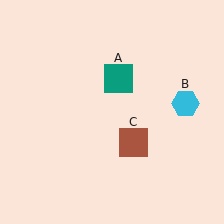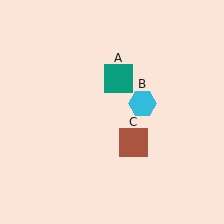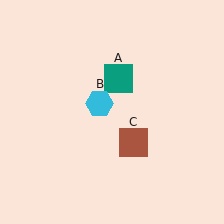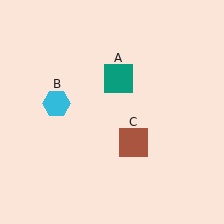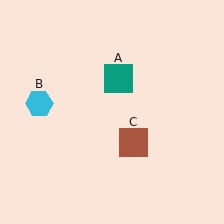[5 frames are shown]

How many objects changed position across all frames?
1 object changed position: cyan hexagon (object B).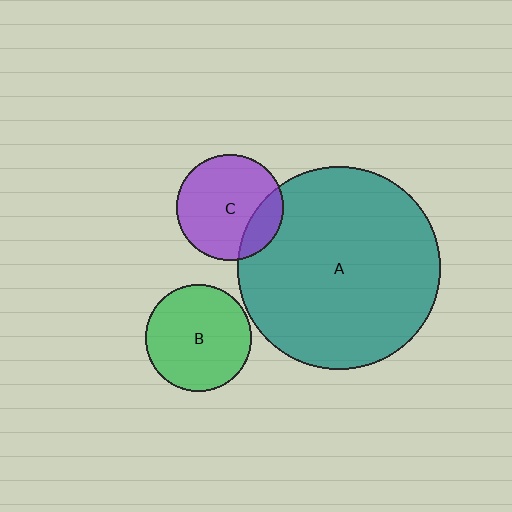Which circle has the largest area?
Circle A (teal).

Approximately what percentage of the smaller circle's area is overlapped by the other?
Approximately 20%.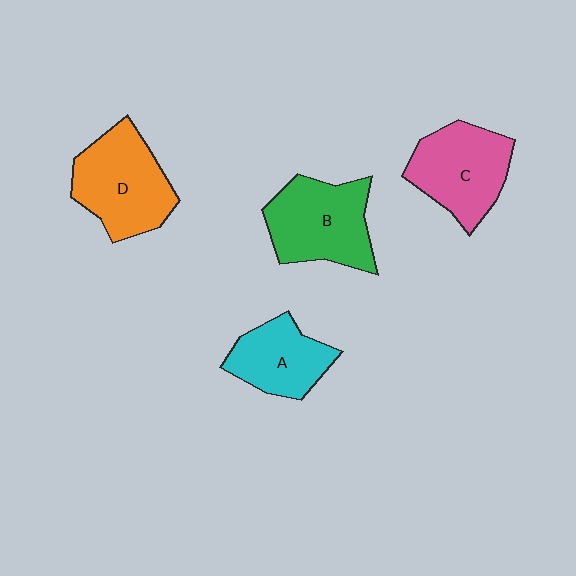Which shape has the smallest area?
Shape A (cyan).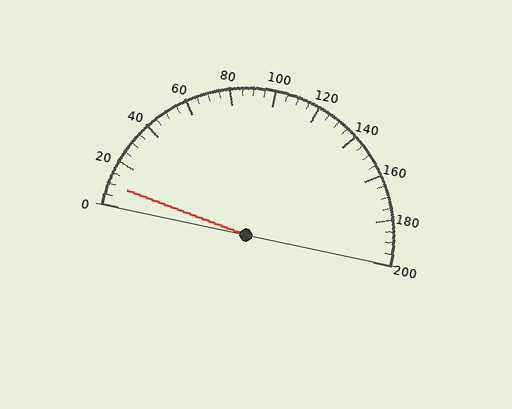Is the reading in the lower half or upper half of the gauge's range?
The reading is in the lower half of the range (0 to 200).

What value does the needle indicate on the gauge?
The needle indicates approximately 10.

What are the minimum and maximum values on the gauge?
The gauge ranges from 0 to 200.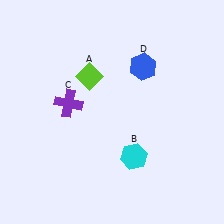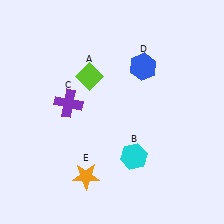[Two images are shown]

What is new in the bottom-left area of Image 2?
An orange star (E) was added in the bottom-left area of Image 2.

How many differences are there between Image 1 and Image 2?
There is 1 difference between the two images.